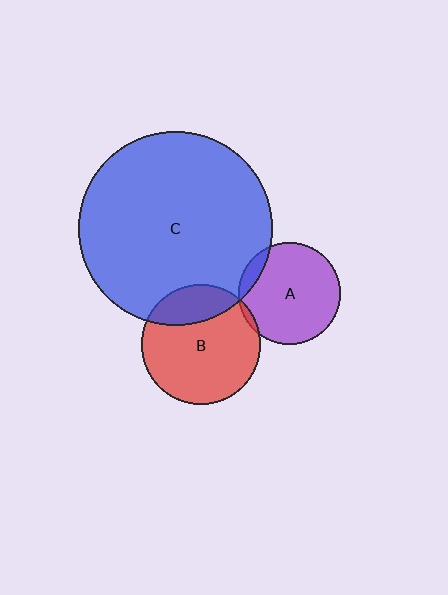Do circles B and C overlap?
Yes.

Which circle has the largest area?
Circle C (blue).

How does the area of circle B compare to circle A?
Approximately 1.4 times.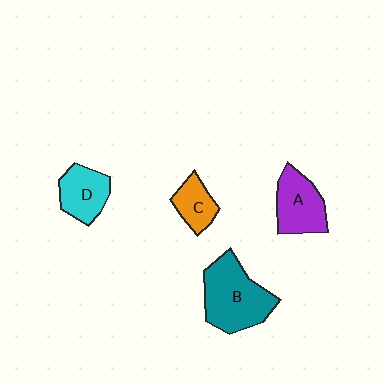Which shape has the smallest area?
Shape C (orange).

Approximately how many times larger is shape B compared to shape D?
Approximately 1.7 times.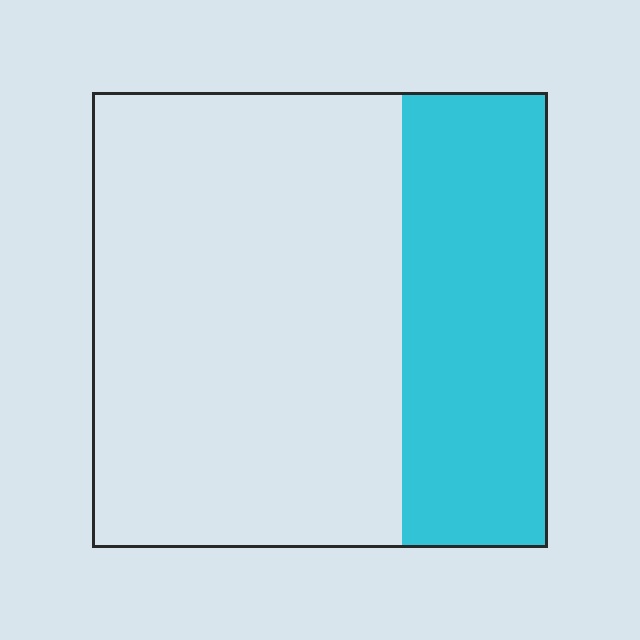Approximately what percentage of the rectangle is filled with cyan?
Approximately 30%.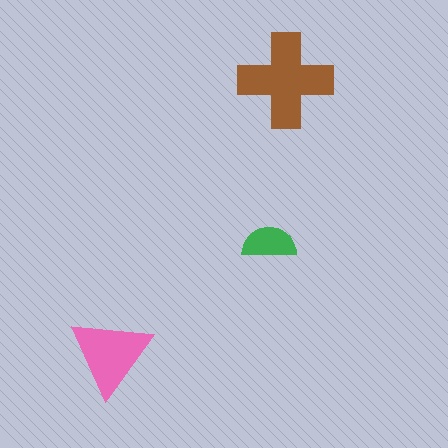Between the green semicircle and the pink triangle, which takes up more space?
The pink triangle.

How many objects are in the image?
There are 3 objects in the image.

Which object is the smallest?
The green semicircle.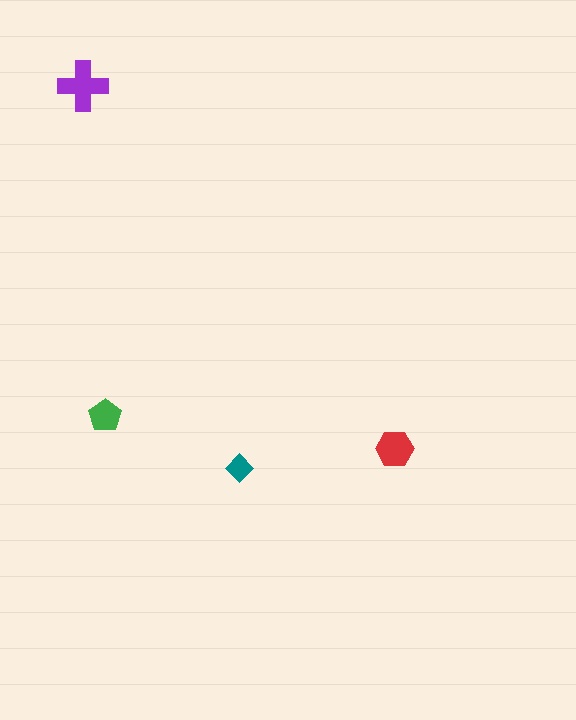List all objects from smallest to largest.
The teal diamond, the green pentagon, the red hexagon, the purple cross.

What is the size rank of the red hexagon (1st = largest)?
2nd.